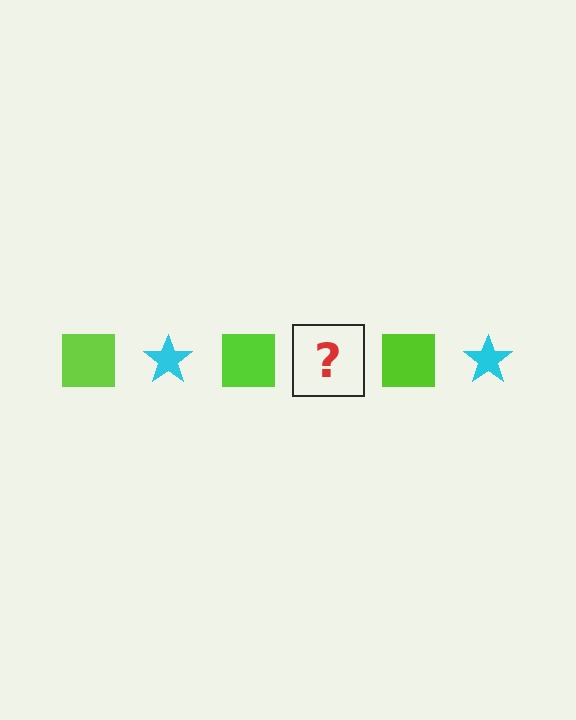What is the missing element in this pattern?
The missing element is a cyan star.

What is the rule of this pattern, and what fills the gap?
The rule is that the pattern alternates between lime square and cyan star. The gap should be filled with a cyan star.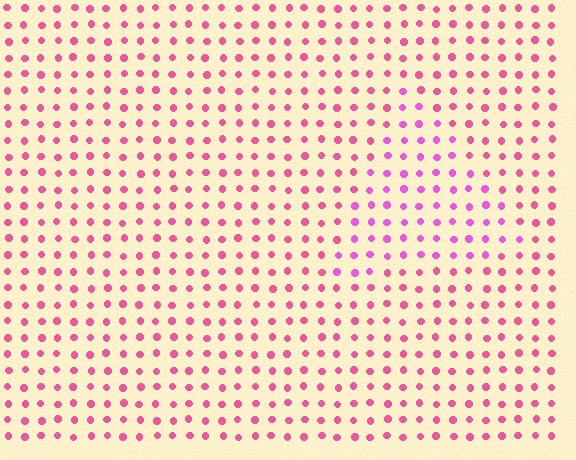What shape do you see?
I see a triangle.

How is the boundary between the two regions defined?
The boundary is defined purely by a slight shift in hue (about 28 degrees). Spacing, size, and orientation are identical on both sides.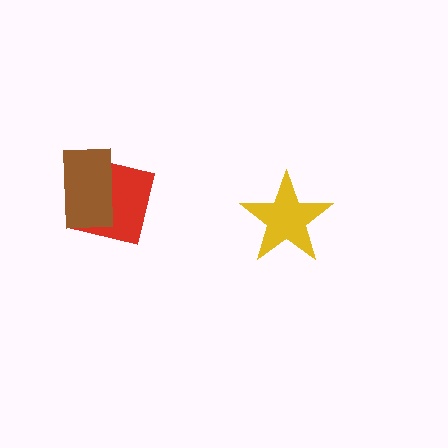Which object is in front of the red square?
The brown rectangle is in front of the red square.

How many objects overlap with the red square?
1 object overlaps with the red square.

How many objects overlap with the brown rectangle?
1 object overlaps with the brown rectangle.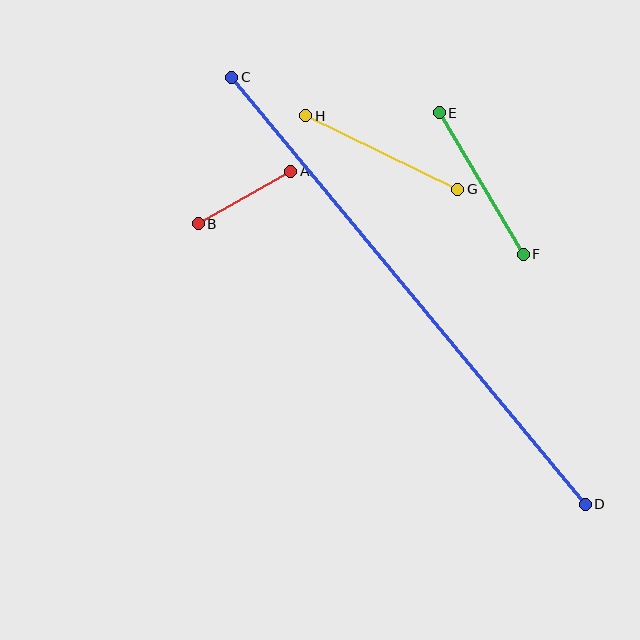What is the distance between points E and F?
The distance is approximately 165 pixels.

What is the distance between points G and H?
The distance is approximately 169 pixels.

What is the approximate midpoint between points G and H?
The midpoint is at approximately (382, 152) pixels.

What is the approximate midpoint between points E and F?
The midpoint is at approximately (481, 183) pixels.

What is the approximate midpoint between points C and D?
The midpoint is at approximately (408, 291) pixels.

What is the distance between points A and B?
The distance is approximately 107 pixels.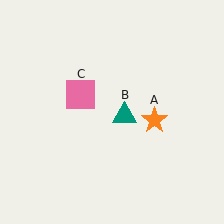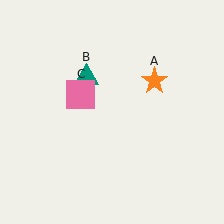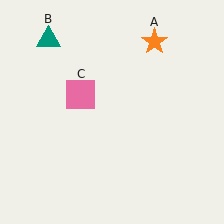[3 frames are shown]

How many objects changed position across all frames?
2 objects changed position: orange star (object A), teal triangle (object B).